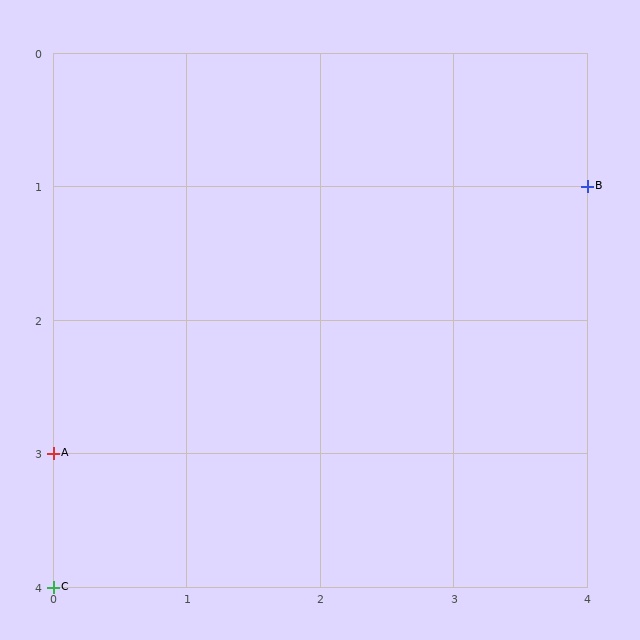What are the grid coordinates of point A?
Point A is at grid coordinates (0, 3).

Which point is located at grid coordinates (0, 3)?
Point A is at (0, 3).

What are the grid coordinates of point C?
Point C is at grid coordinates (0, 4).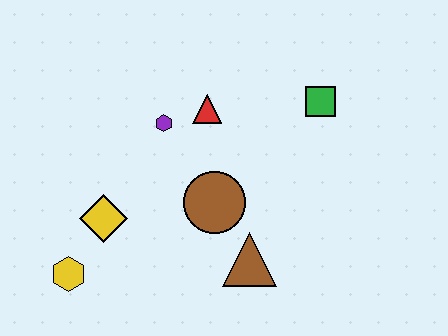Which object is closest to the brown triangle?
The brown circle is closest to the brown triangle.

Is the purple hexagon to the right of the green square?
No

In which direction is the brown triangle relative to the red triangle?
The brown triangle is below the red triangle.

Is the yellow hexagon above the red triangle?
No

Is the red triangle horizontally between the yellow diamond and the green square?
Yes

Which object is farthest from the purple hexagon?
The yellow hexagon is farthest from the purple hexagon.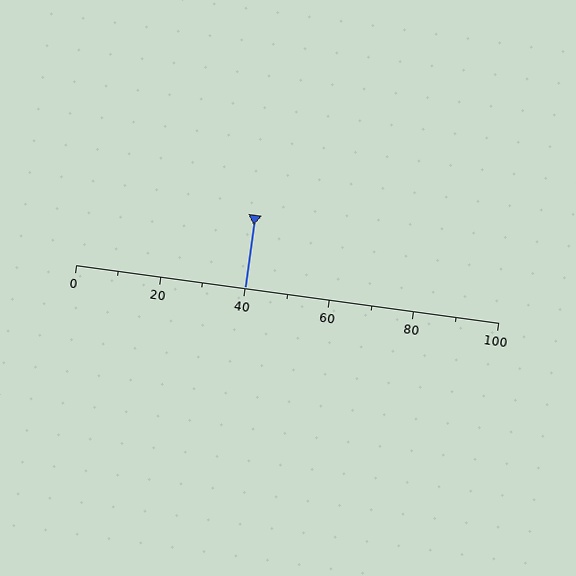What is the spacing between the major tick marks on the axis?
The major ticks are spaced 20 apart.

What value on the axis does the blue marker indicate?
The marker indicates approximately 40.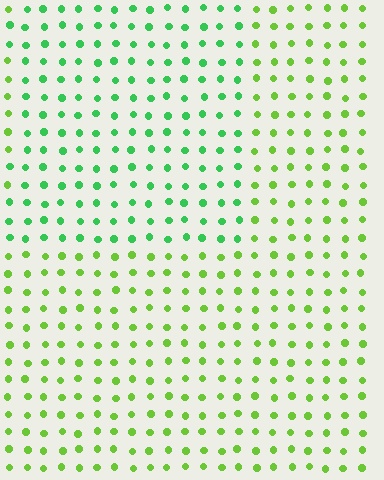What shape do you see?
I see a rectangle.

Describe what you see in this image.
The image is filled with small lime elements in a uniform arrangement. A rectangle-shaped region is visible where the elements are tinted to a slightly different hue, forming a subtle color boundary.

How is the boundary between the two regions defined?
The boundary is defined purely by a slight shift in hue (about 35 degrees). Spacing, size, and orientation are identical on both sides.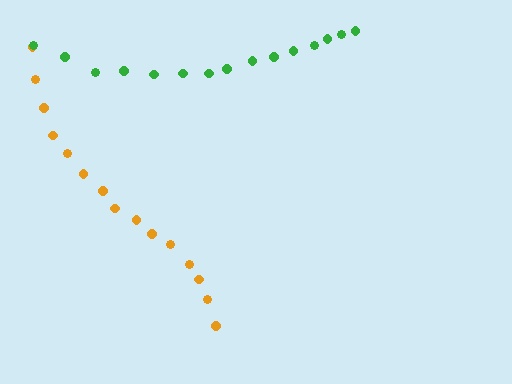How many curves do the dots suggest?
There are 2 distinct paths.